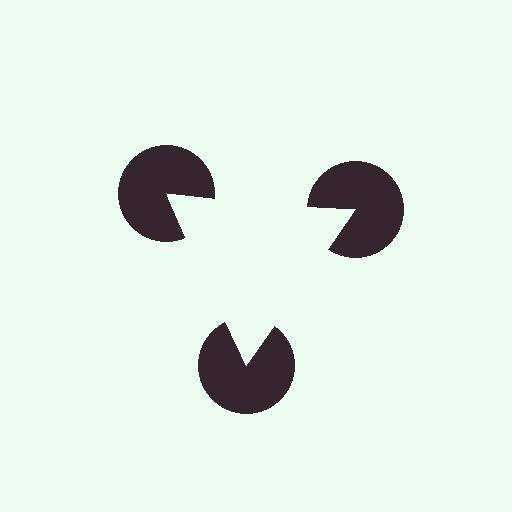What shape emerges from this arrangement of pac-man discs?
An illusory triangle — its edges are inferred from the aligned wedge cuts in the pac-man discs, not physically drawn.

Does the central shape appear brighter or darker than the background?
It typically appears slightly brighter than the background, even though no actual brightness change is drawn.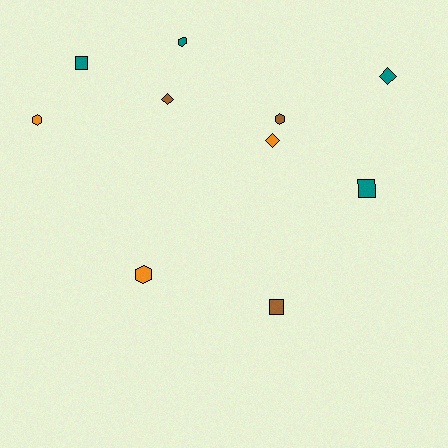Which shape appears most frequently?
Hexagon, with 4 objects.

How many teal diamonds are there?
There is 1 teal diamond.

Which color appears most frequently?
Teal, with 4 objects.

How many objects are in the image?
There are 10 objects.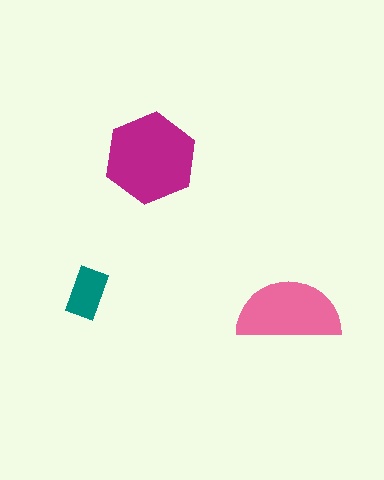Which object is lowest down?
The pink semicircle is bottommost.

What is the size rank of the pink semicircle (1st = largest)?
2nd.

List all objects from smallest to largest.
The teal rectangle, the pink semicircle, the magenta hexagon.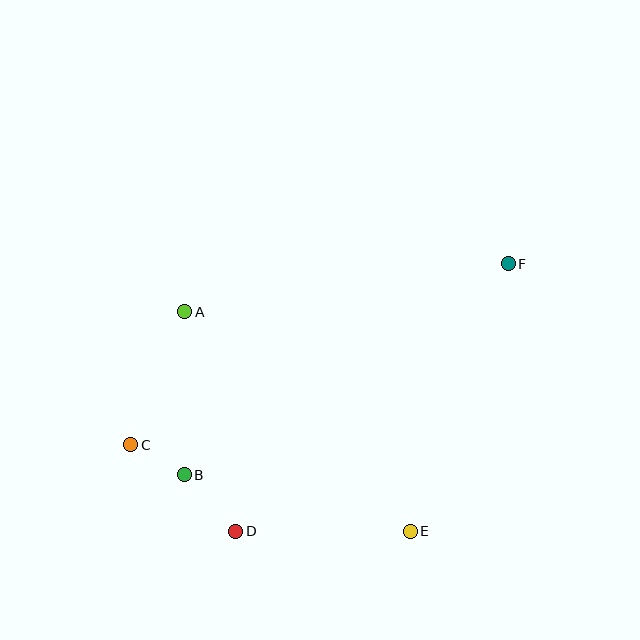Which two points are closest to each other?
Points B and C are closest to each other.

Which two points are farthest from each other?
Points C and F are farthest from each other.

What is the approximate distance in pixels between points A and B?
The distance between A and B is approximately 163 pixels.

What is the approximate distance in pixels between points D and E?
The distance between D and E is approximately 174 pixels.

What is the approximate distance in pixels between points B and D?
The distance between B and D is approximately 77 pixels.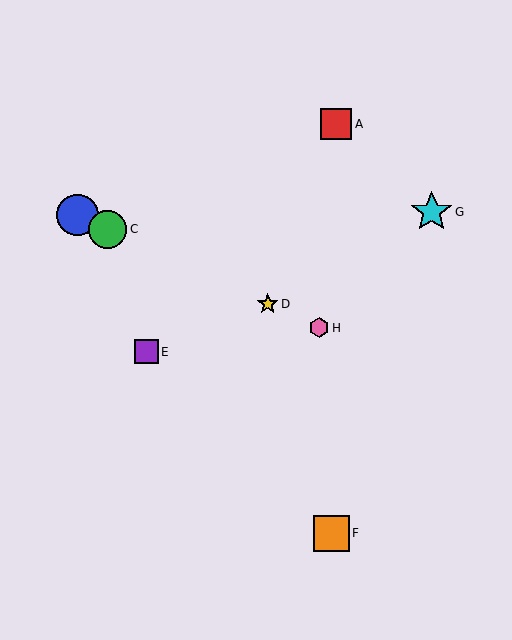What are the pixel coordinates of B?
Object B is at (78, 215).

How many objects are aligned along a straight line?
4 objects (B, C, D, H) are aligned along a straight line.